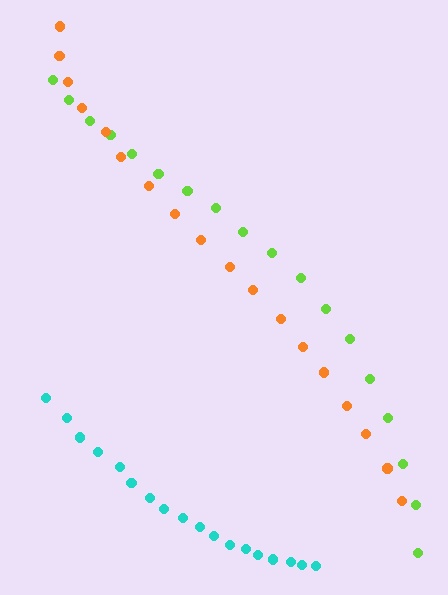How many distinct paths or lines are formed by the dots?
There are 3 distinct paths.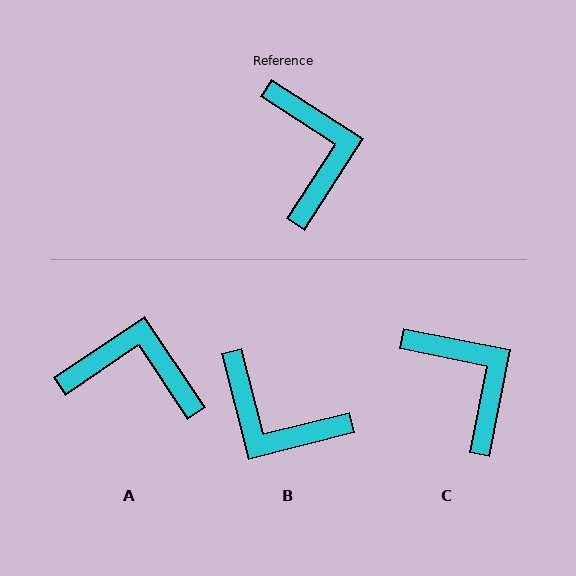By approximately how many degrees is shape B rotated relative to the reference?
Approximately 133 degrees clockwise.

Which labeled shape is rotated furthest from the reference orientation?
B, about 133 degrees away.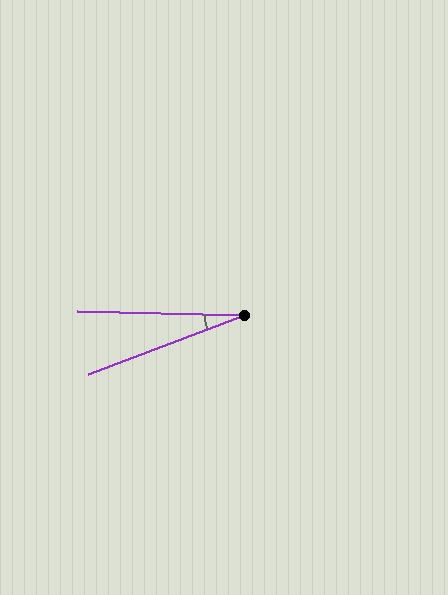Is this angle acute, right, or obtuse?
It is acute.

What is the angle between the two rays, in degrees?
Approximately 22 degrees.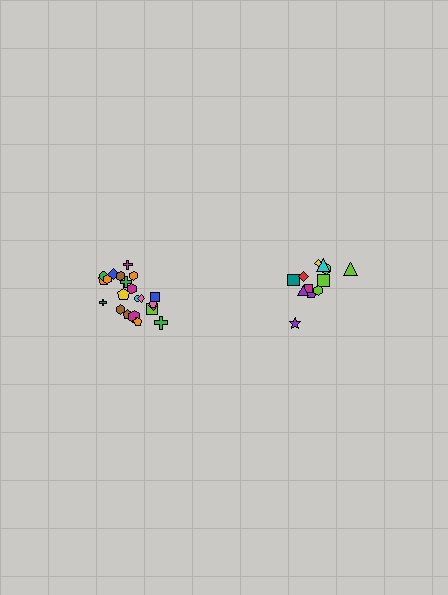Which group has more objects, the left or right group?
The left group.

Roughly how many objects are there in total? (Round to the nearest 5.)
Roughly 35 objects in total.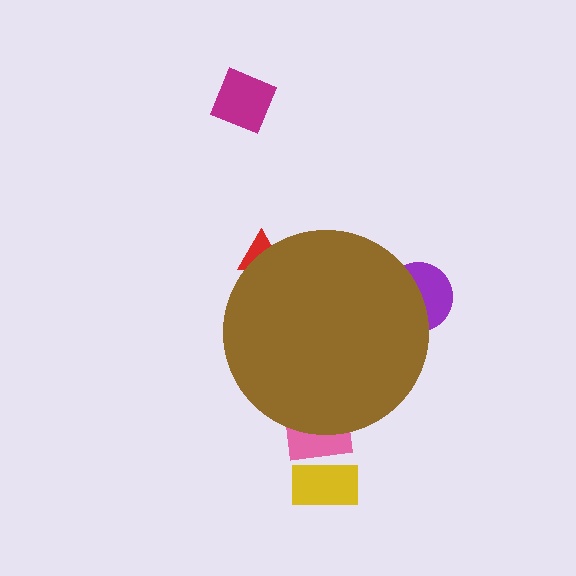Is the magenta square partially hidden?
No, the magenta square is fully visible.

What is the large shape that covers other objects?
A brown circle.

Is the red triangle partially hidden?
Yes, the red triangle is partially hidden behind the brown circle.